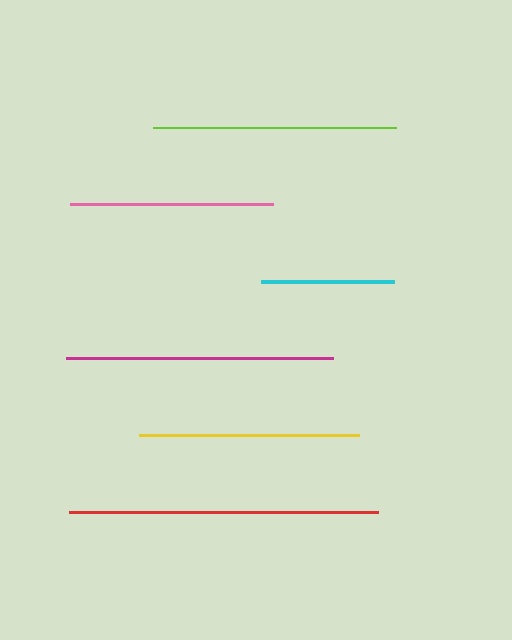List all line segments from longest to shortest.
From longest to shortest: red, magenta, lime, yellow, pink, cyan.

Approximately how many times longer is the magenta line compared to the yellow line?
The magenta line is approximately 1.2 times the length of the yellow line.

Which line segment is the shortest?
The cyan line is the shortest at approximately 133 pixels.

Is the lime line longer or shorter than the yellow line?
The lime line is longer than the yellow line.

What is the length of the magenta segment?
The magenta segment is approximately 267 pixels long.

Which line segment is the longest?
The red line is the longest at approximately 308 pixels.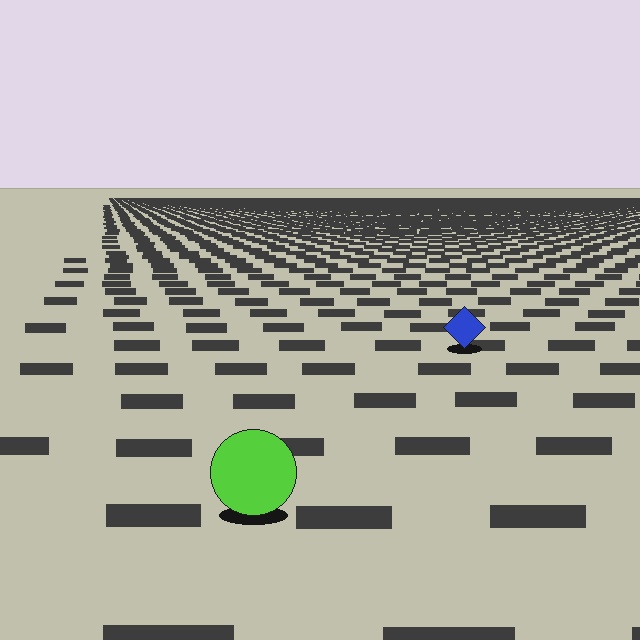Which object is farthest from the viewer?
The blue diamond is farthest from the viewer. It appears smaller and the ground texture around it is denser.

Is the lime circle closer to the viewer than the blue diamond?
Yes. The lime circle is closer — you can tell from the texture gradient: the ground texture is coarser near it.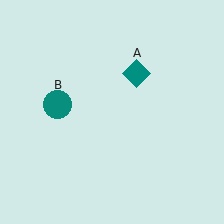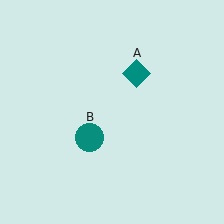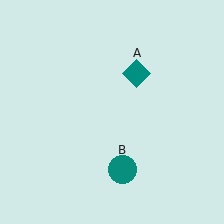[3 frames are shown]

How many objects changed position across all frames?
1 object changed position: teal circle (object B).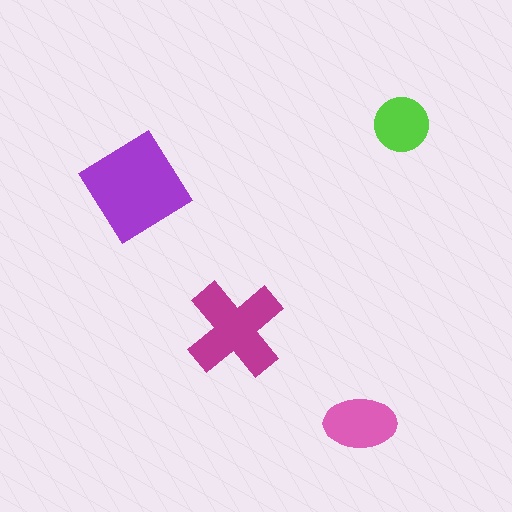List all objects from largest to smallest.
The purple diamond, the magenta cross, the pink ellipse, the lime circle.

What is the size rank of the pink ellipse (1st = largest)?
3rd.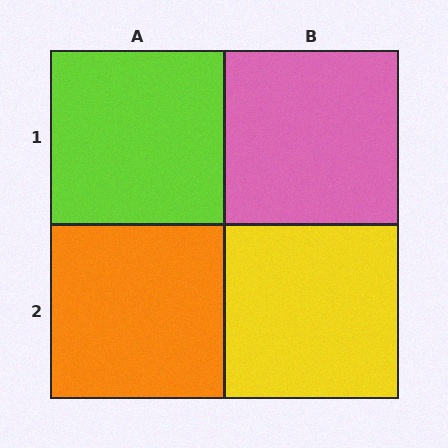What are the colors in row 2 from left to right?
Orange, yellow.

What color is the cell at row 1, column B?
Pink.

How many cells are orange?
1 cell is orange.